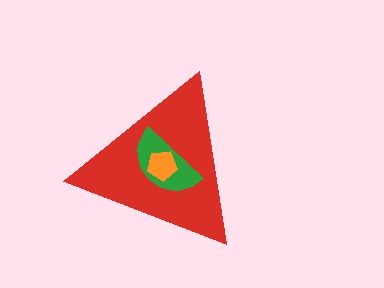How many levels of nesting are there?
3.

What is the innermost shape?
The orange pentagon.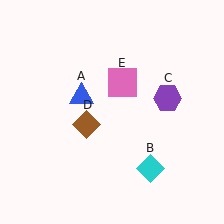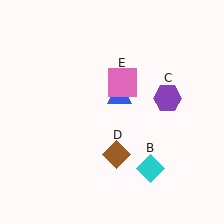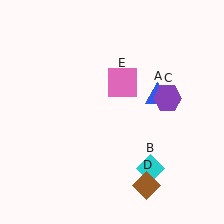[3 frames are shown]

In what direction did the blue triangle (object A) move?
The blue triangle (object A) moved right.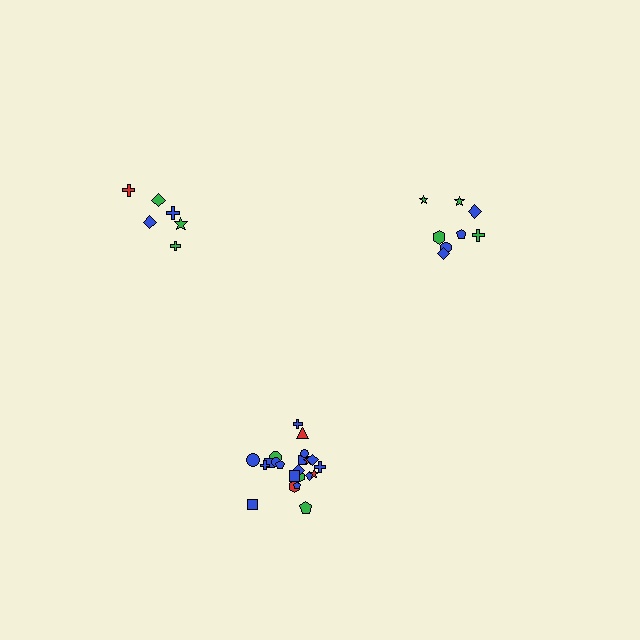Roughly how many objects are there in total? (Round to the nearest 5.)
Roughly 35 objects in total.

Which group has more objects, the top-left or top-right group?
The top-right group.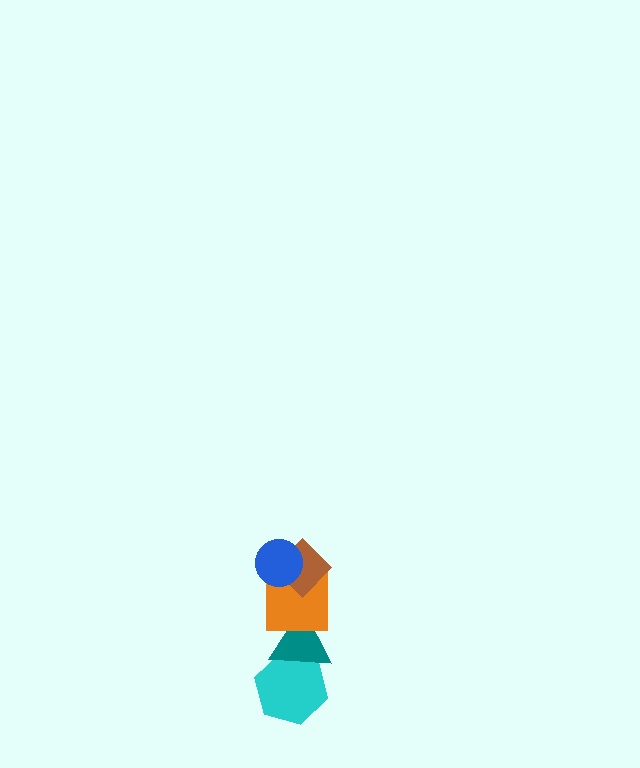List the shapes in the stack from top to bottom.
From top to bottom: the blue circle, the brown diamond, the orange square, the teal triangle, the cyan hexagon.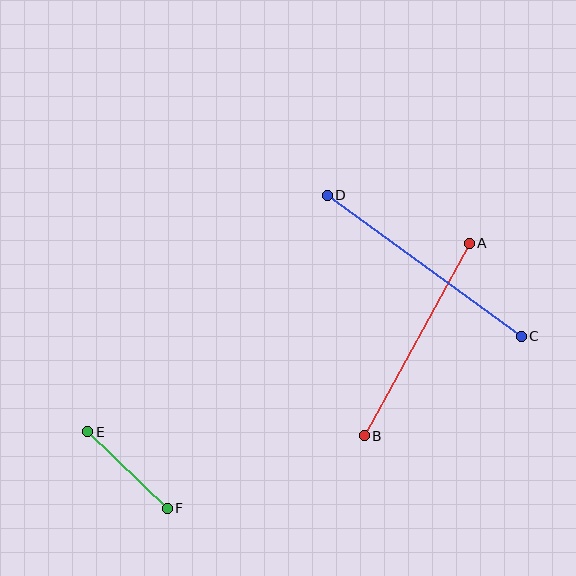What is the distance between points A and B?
The distance is approximately 219 pixels.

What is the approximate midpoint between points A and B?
The midpoint is at approximately (417, 340) pixels.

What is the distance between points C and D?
The distance is approximately 240 pixels.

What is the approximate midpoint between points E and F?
The midpoint is at approximately (127, 470) pixels.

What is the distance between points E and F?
The distance is approximately 111 pixels.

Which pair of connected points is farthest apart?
Points C and D are farthest apart.